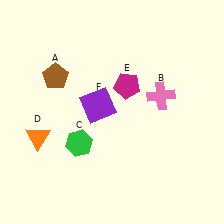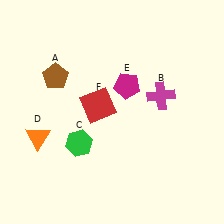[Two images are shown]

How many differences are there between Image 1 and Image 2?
There are 2 differences between the two images.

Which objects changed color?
B changed from pink to magenta. F changed from purple to red.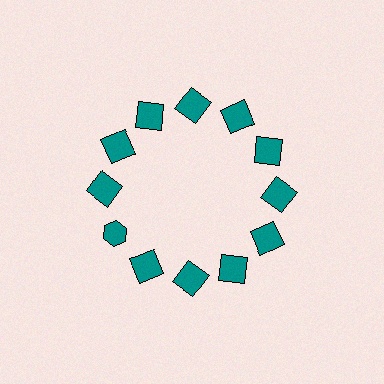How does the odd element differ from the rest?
It has a different shape: hexagon instead of square.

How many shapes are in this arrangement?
There are 12 shapes arranged in a ring pattern.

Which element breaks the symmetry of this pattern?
The teal hexagon at roughly the 8 o'clock position breaks the symmetry. All other shapes are teal squares.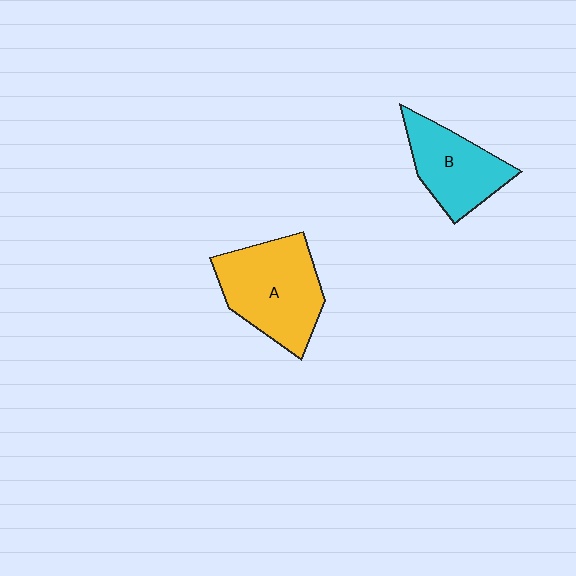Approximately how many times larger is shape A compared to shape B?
Approximately 1.3 times.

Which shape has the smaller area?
Shape B (cyan).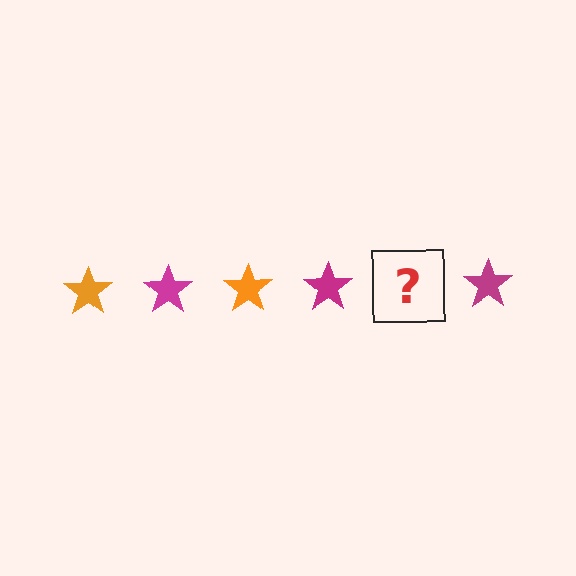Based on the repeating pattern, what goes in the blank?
The blank should be an orange star.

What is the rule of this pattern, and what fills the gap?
The rule is that the pattern cycles through orange, magenta stars. The gap should be filled with an orange star.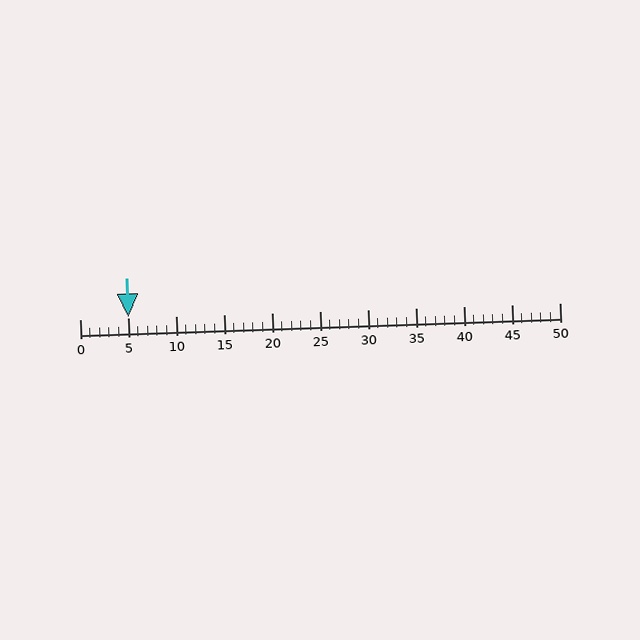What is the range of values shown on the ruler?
The ruler shows values from 0 to 50.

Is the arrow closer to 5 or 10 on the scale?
The arrow is closer to 5.